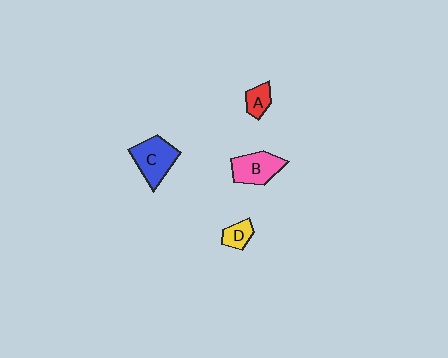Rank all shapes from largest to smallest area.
From largest to smallest: C (blue), B (pink), A (red), D (yellow).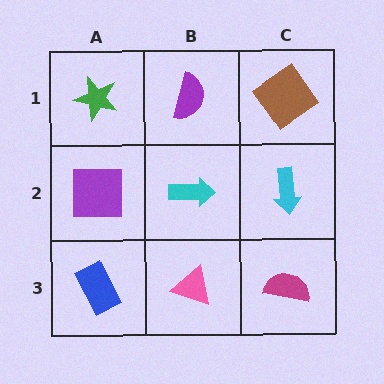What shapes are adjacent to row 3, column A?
A purple square (row 2, column A), a pink triangle (row 3, column B).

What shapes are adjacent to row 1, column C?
A cyan arrow (row 2, column C), a purple semicircle (row 1, column B).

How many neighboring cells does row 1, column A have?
2.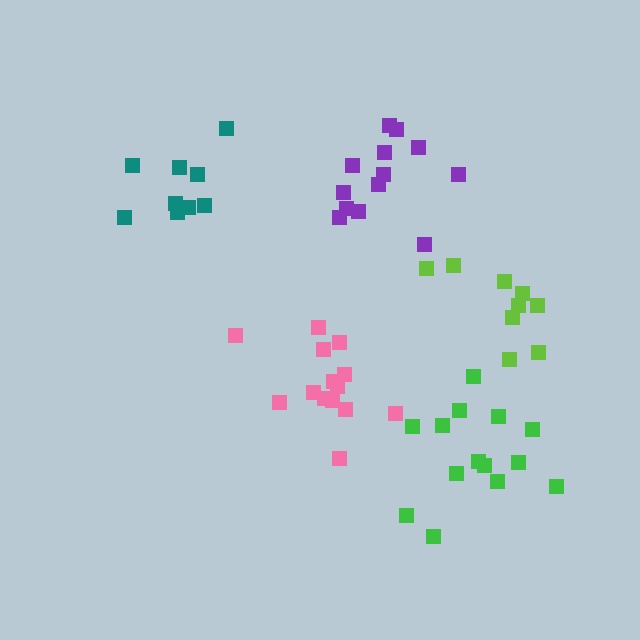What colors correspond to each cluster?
The clusters are colored: lime, green, teal, purple, pink.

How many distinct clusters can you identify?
There are 5 distinct clusters.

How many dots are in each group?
Group 1: 9 dots, Group 2: 14 dots, Group 3: 9 dots, Group 4: 13 dots, Group 5: 14 dots (59 total).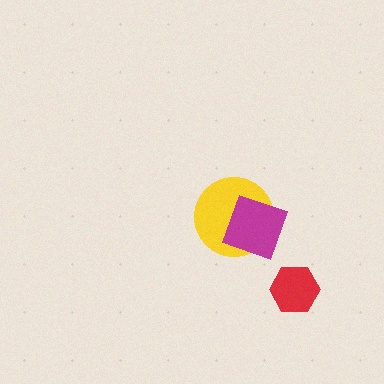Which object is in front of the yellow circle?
The magenta diamond is in front of the yellow circle.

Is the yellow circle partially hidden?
Yes, it is partially covered by another shape.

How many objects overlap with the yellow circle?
1 object overlaps with the yellow circle.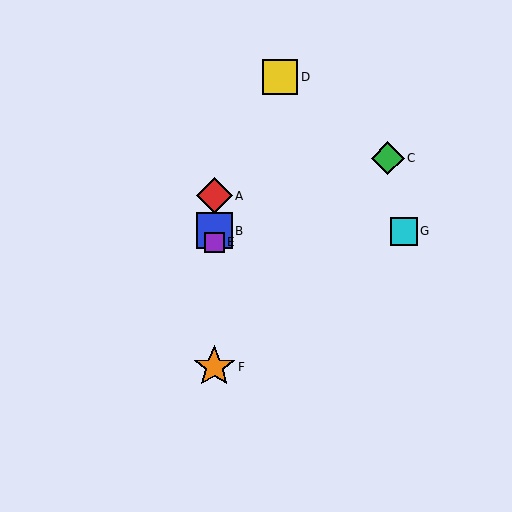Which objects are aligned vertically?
Objects A, B, E, F are aligned vertically.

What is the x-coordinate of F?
Object F is at x≈214.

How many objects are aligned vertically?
4 objects (A, B, E, F) are aligned vertically.